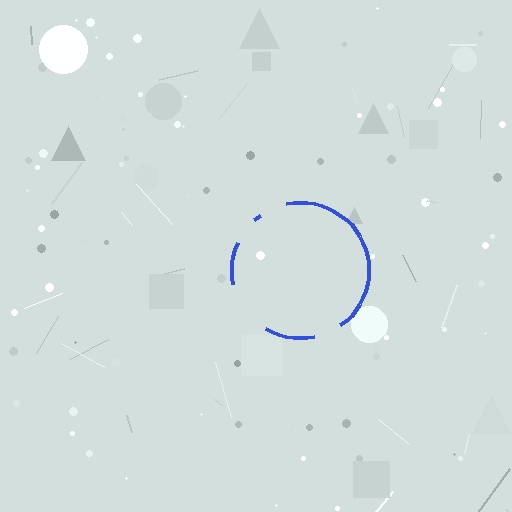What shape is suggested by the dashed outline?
The dashed outline suggests a circle.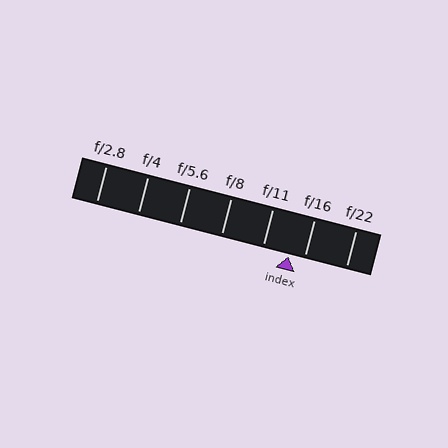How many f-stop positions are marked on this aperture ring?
There are 7 f-stop positions marked.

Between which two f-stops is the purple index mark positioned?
The index mark is between f/11 and f/16.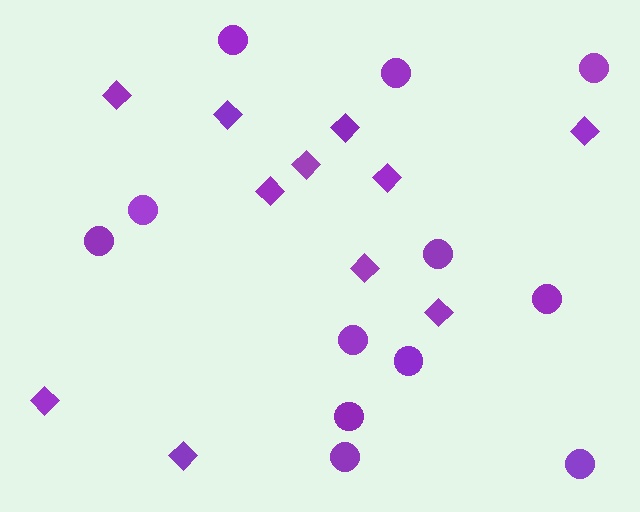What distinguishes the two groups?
There are 2 groups: one group of diamonds (11) and one group of circles (12).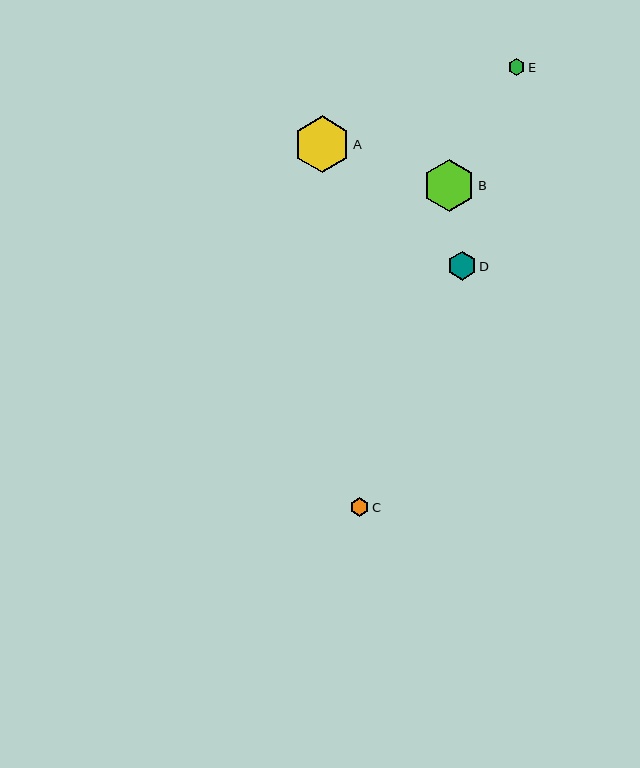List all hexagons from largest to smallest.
From largest to smallest: A, B, D, C, E.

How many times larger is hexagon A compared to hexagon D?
Hexagon A is approximately 2.0 times the size of hexagon D.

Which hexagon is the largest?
Hexagon A is the largest with a size of approximately 56 pixels.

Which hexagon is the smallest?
Hexagon E is the smallest with a size of approximately 17 pixels.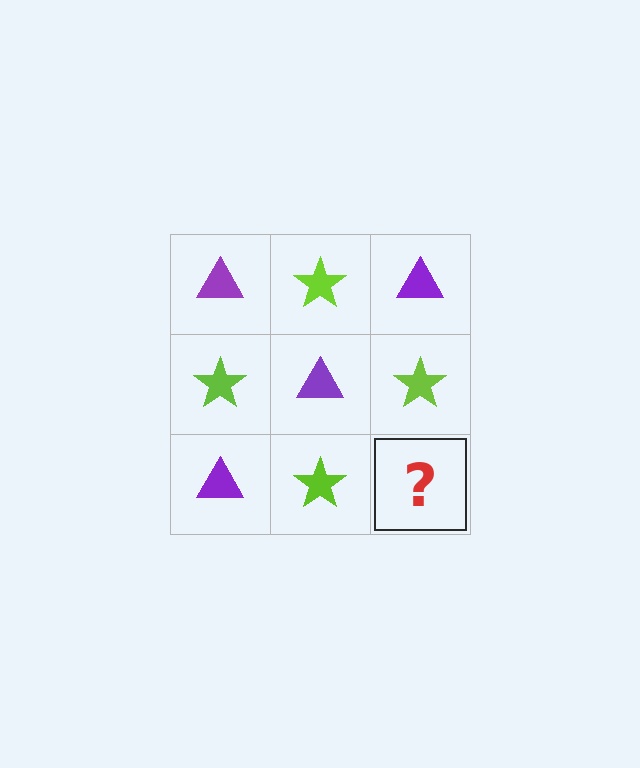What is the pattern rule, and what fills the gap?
The rule is that it alternates purple triangle and lime star in a checkerboard pattern. The gap should be filled with a purple triangle.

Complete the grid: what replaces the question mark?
The question mark should be replaced with a purple triangle.